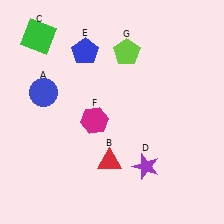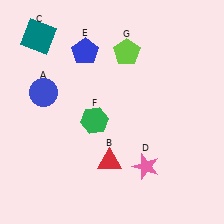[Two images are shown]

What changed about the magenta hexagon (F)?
In Image 1, F is magenta. In Image 2, it changed to green.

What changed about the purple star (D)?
In Image 1, D is purple. In Image 2, it changed to pink.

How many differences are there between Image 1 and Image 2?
There are 3 differences between the two images.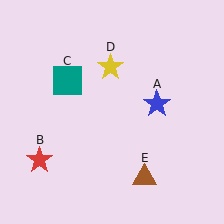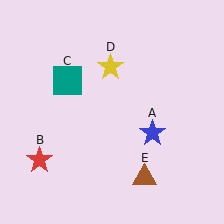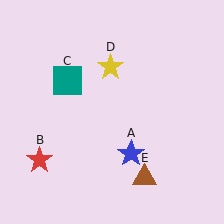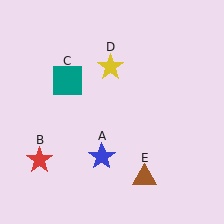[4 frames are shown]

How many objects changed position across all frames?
1 object changed position: blue star (object A).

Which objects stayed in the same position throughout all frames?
Red star (object B) and teal square (object C) and yellow star (object D) and brown triangle (object E) remained stationary.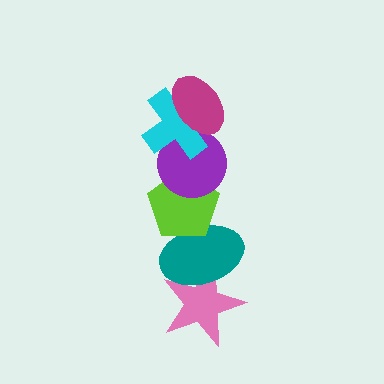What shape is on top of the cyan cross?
The magenta ellipse is on top of the cyan cross.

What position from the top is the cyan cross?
The cyan cross is 2nd from the top.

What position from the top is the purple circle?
The purple circle is 3rd from the top.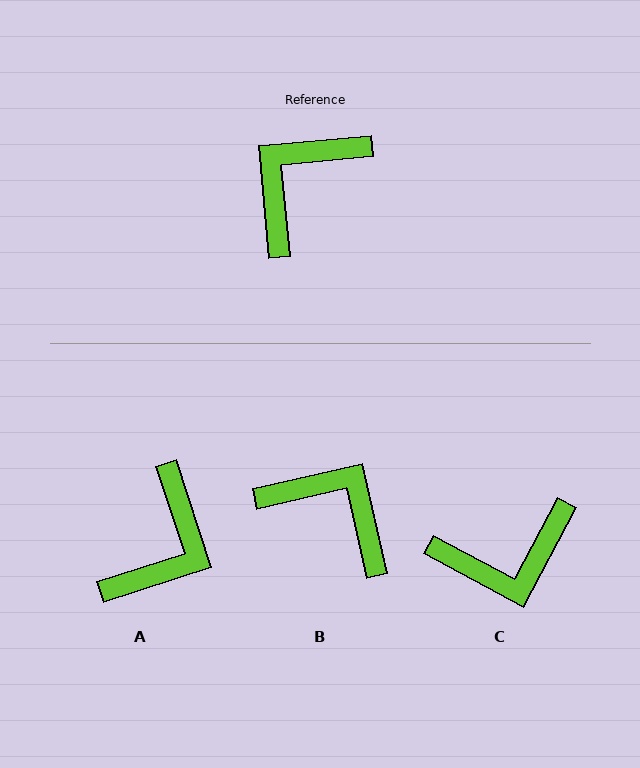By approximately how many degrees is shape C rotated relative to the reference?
Approximately 146 degrees counter-clockwise.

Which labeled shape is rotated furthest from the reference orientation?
A, about 167 degrees away.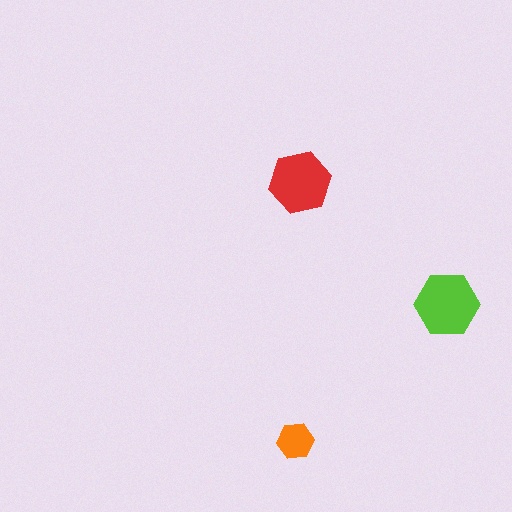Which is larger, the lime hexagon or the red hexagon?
The lime one.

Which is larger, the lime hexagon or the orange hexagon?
The lime one.